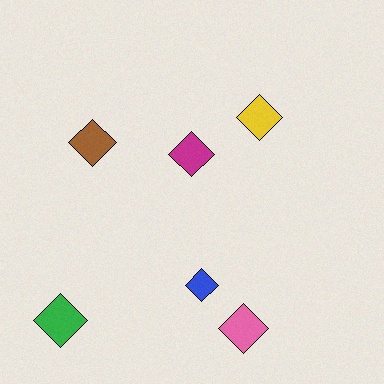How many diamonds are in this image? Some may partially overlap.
There are 6 diamonds.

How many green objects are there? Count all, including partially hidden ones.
There is 1 green object.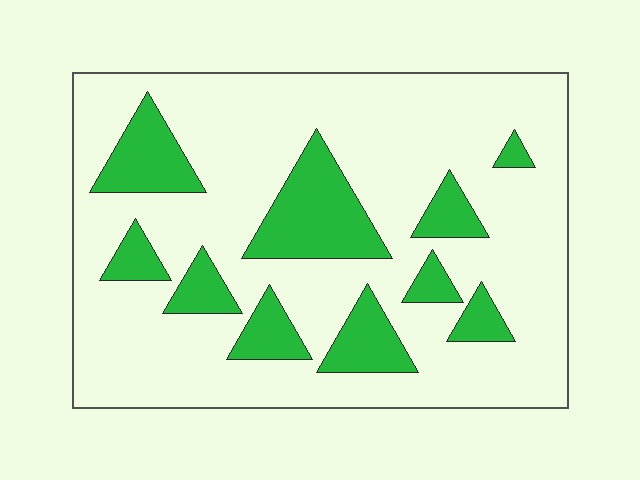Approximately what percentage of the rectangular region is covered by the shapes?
Approximately 20%.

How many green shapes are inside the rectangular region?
10.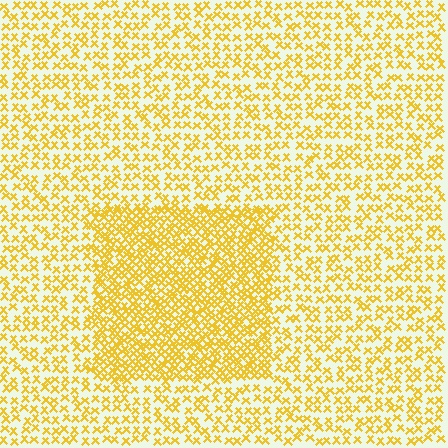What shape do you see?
I see a rectangle.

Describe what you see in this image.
The image contains small yellow elements arranged at two different densities. A rectangle-shaped region is visible where the elements are more densely packed than the surrounding area.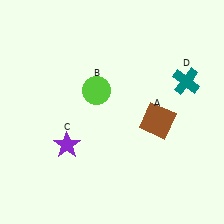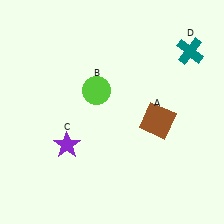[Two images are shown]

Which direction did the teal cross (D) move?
The teal cross (D) moved up.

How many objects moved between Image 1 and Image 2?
1 object moved between the two images.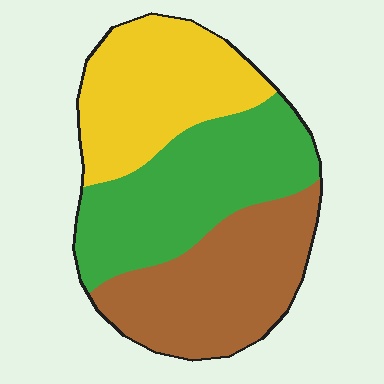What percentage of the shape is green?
Green covers 36% of the shape.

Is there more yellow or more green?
Green.